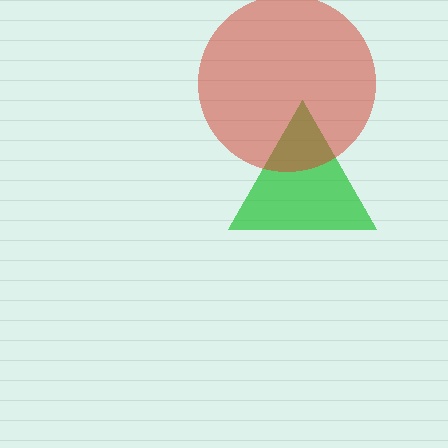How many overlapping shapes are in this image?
There are 2 overlapping shapes in the image.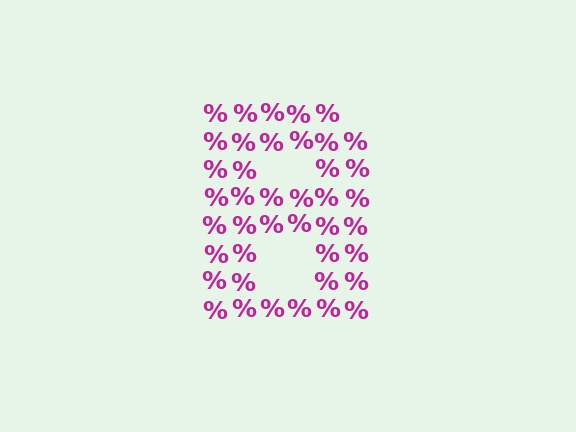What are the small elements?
The small elements are percent signs.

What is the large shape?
The large shape is the letter B.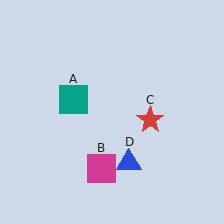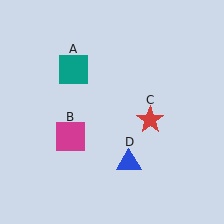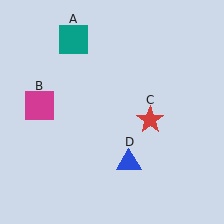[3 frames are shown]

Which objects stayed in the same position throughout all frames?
Red star (object C) and blue triangle (object D) remained stationary.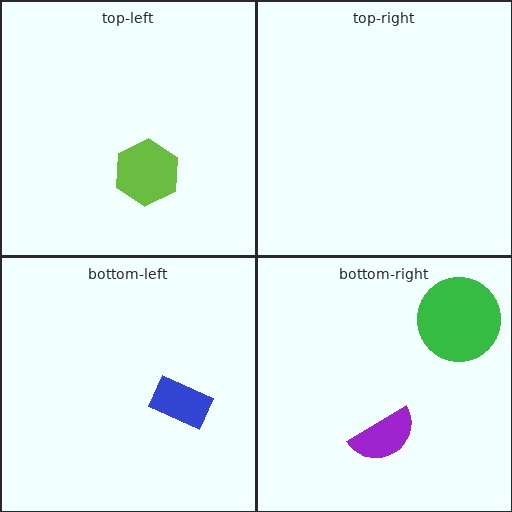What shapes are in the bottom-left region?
The blue rectangle.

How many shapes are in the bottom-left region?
1.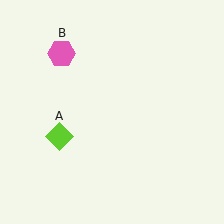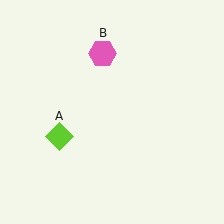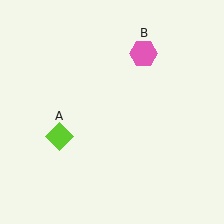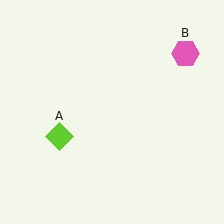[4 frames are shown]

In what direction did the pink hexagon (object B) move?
The pink hexagon (object B) moved right.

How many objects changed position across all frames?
1 object changed position: pink hexagon (object B).